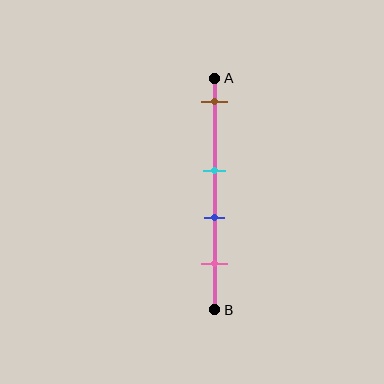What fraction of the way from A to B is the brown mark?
The brown mark is approximately 10% (0.1) of the way from A to B.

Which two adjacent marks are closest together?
The cyan and blue marks are the closest adjacent pair.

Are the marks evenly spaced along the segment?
No, the marks are not evenly spaced.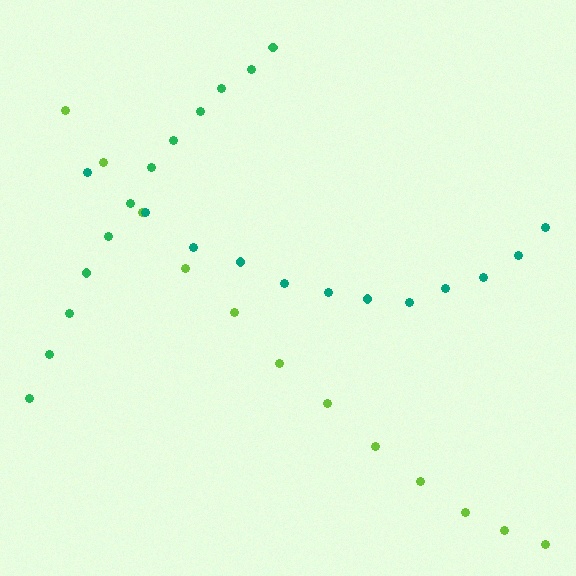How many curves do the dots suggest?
There are 3 distinct paths.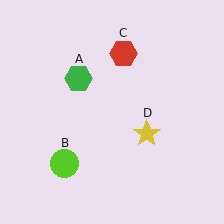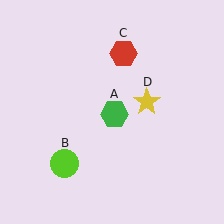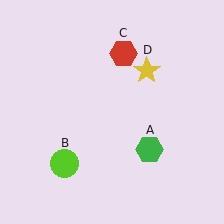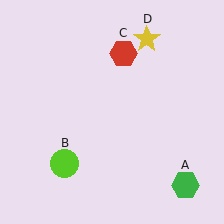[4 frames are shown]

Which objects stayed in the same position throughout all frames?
Lime circle (object B) and red hexagon (object C) remained stationary.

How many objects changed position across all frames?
2 objects changed position: green hexagon (object A), yellow star (object D).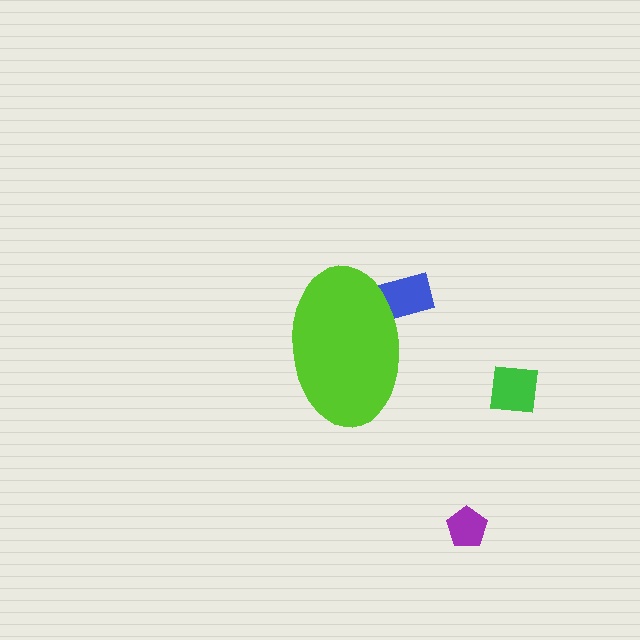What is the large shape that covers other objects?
A lime ellipse.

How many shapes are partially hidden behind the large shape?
1 shape is partially hidden.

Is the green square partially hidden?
No, the green square is fully visible.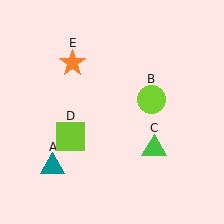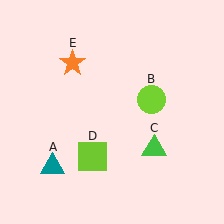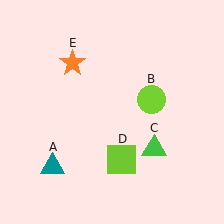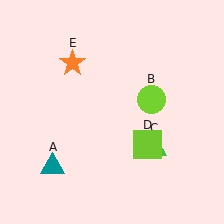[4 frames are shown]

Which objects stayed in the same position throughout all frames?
Teal triangle (object A) and lime circle (object B) and green triangle (object C) and orange star (object E) remained stationary.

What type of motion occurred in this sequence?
The lime square (object D) rotated counterclockwise around the center of the scene.